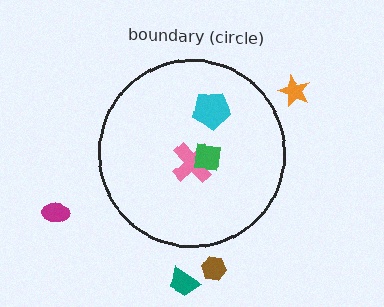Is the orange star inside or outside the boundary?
Outside.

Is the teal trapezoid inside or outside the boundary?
Outside.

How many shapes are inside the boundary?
3 inside, 4 outside.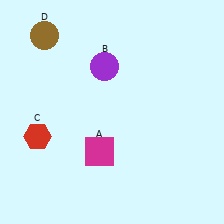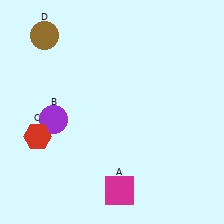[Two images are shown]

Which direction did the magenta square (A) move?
The magenta square (A) moved down.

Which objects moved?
The objects that moved are: the magenta square (A), the purple circle (B).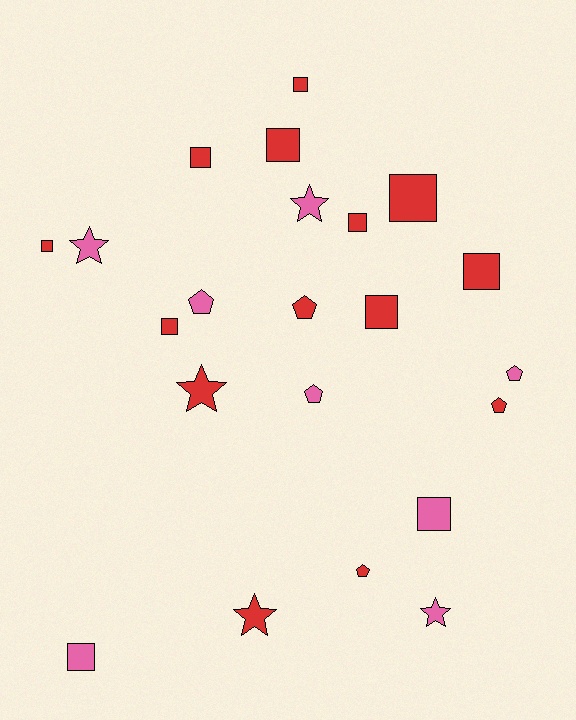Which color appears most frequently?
Red, with 14 objects.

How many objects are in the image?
There are 22 objects.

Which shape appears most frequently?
Square, with 11 objects.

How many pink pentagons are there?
There are 3 pink pentagons.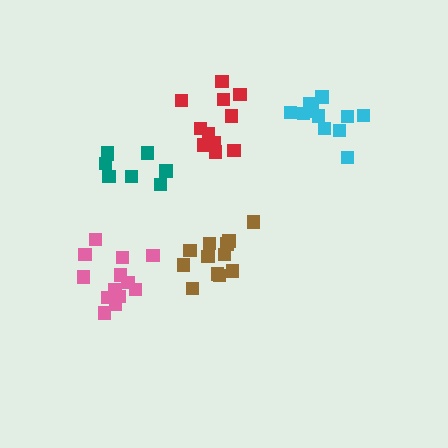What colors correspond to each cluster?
The clusters are colored: brown, cyan, teal, pink, red.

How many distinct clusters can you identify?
There are 5 distinct clusters.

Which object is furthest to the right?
The cyan cluster is rightmost.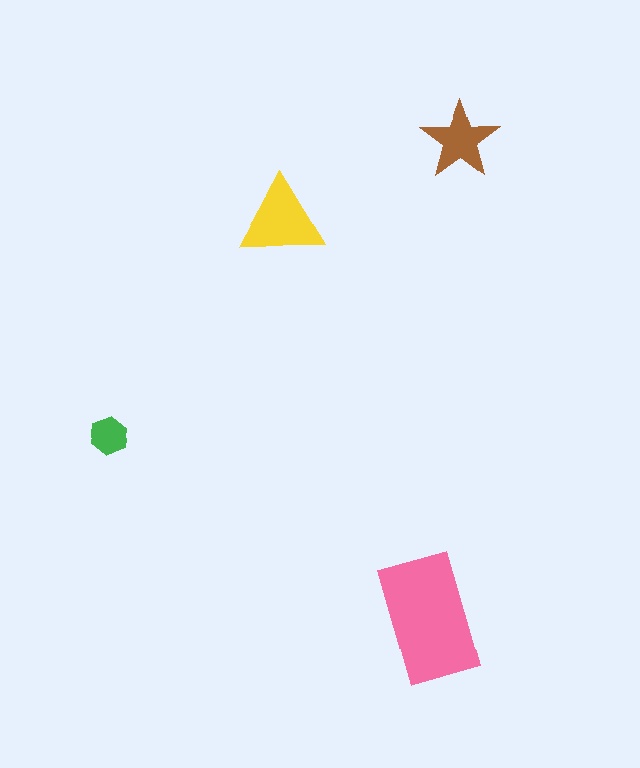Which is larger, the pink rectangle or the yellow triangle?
The pink rectangle.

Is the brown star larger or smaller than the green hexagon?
Larger.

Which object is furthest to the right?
The brown star is rightmost.